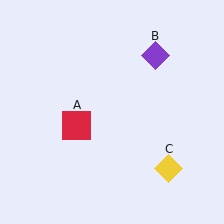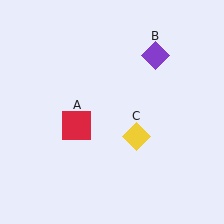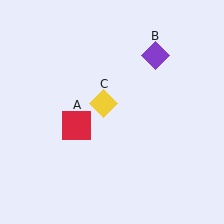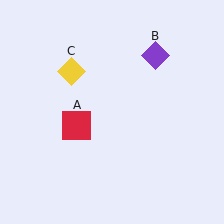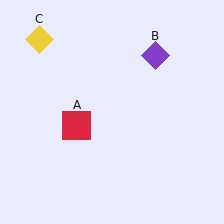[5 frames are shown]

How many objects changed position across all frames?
1 object changed position: yellow diamond (object C).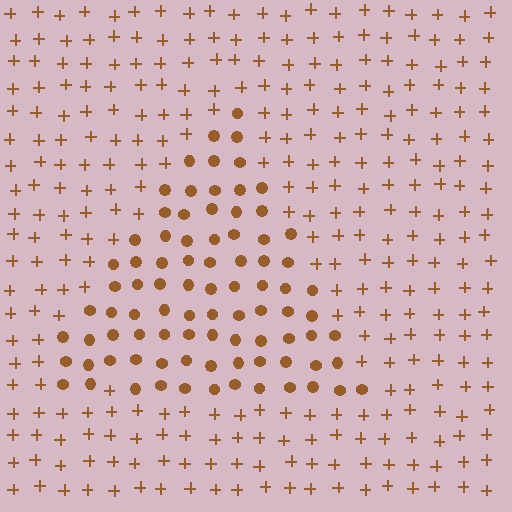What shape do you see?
I see a triangle.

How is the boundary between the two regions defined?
The boundary is defined by a change in element shape: circles inside vs. plus signs outside. All elements share the same color and spacing.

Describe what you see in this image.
The image is filled with small brown elements arranged in a uniform grid. A triangle-shaped region contains circles, while the surrounding area contains plus signs. The boundary is defined purely by the change in element shape.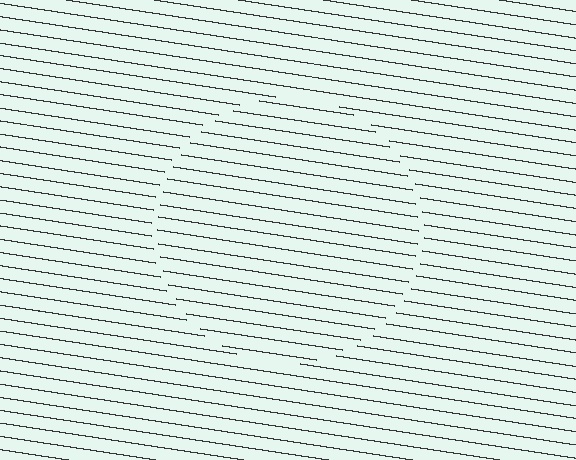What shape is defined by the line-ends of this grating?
An illusory circle. The interior of the shape contains the same grating, shifted by half a period — the contour is defined by the phase discontinuity where line-ends from the inner and outer gratings abut.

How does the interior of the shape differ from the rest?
The interior of the shape contains the same grating, shifted by half a period — the contour is defined by the phase discontinuity where line-ends from the inner and outer gratings abut.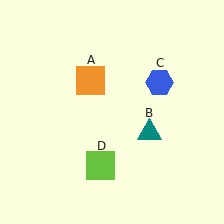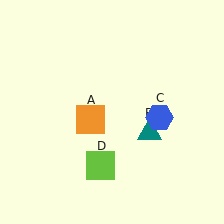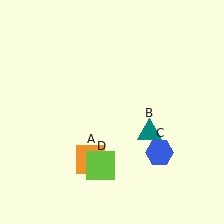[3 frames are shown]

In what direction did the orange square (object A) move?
The orange square (object A) moved down.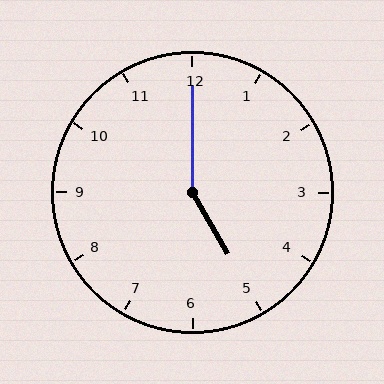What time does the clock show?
5:00.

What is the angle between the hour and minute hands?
Approximately 150 degrees.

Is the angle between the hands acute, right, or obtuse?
It is obtuse.